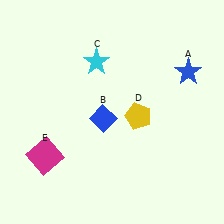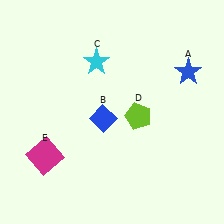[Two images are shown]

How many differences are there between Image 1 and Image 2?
There is 1 difference between the two images.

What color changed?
The pentagon (D) changed from yellow in Image 1 to lime in Image 2.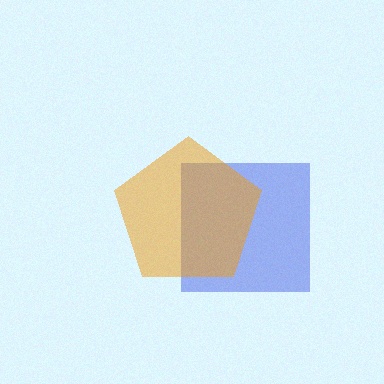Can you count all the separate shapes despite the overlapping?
Yes, there are 2 separate shapes.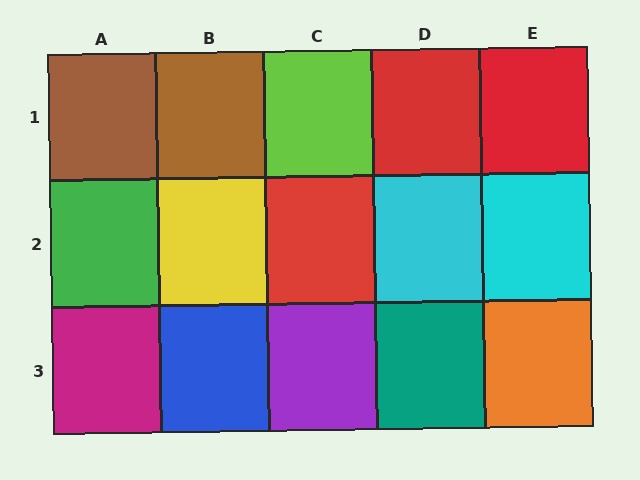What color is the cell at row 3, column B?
Blue.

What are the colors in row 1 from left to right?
Brown, brown, lime, red, red.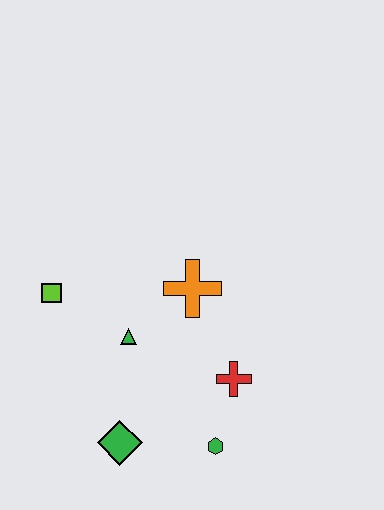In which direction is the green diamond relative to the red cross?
The green diamond is to the left of the red cross.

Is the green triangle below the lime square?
Yes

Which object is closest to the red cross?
The green hexagon is closest to the red cross.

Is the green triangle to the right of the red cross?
No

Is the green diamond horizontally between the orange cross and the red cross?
No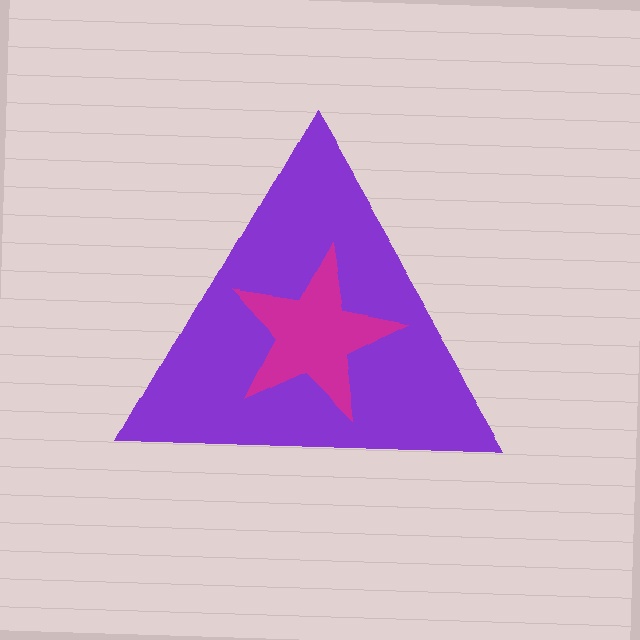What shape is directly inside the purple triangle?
The magenta star.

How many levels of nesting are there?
2.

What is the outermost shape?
The purple triangle.